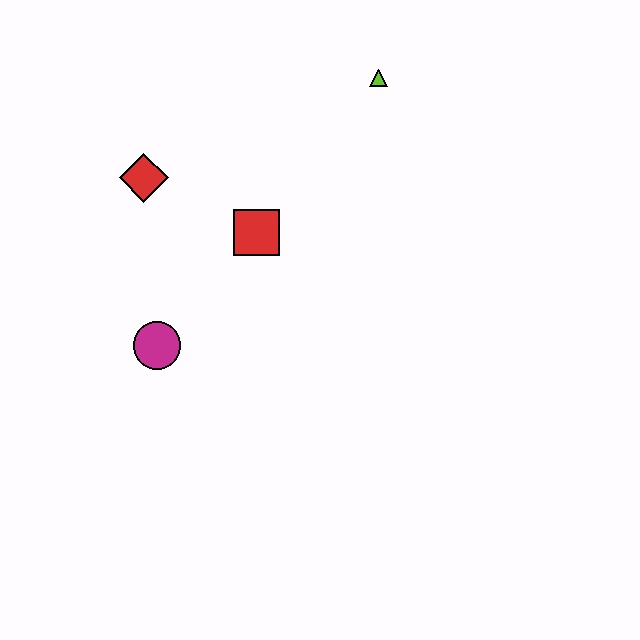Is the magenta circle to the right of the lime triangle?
No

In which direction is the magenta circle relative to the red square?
The magenta circle is below the red square.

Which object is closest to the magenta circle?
The red square is closest to the magenta circle.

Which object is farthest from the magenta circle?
The lime triangle is farthest from the magenta circle.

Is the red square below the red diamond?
Yes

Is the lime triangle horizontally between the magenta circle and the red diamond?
No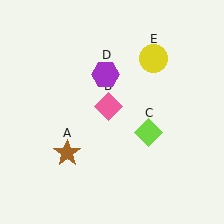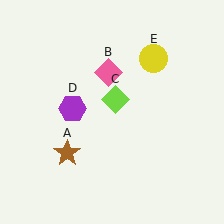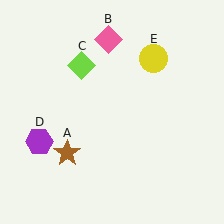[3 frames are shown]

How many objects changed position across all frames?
3 objects changed position: pink diamond (object B), lime diamond (object C), purple hexagon (object D).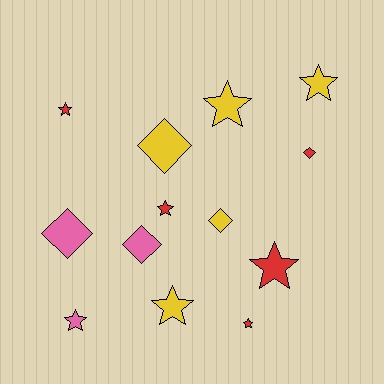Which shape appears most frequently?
Star, with 8 objects.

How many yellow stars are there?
There are 3 yellow stars.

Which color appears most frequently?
Red, with 5 objects.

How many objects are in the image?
There are 13 objects.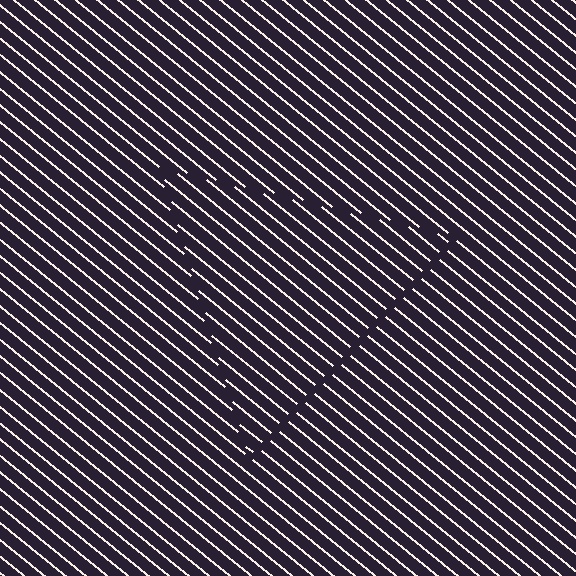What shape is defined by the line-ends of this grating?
An illusory triangle. The interior of the shape contains the same grating, shifted by half a period — the contour is defined by the phase discontinuity where line-ends from the inner and outer gratings abut.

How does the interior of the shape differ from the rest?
The interior of the shape contains the same grating, shifted by half a period — the contour is defined by the phase discontinuity where line-ends from the inner and outer gratings abut.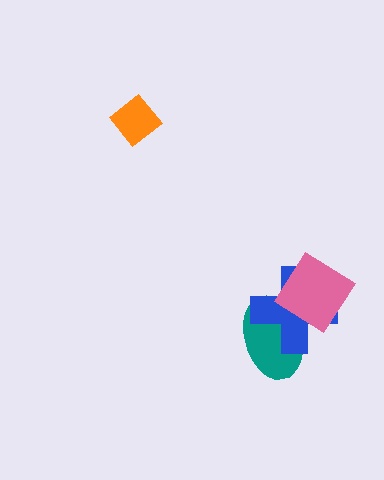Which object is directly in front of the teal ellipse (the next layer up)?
The blue cross is directly in front of the teal ellipse.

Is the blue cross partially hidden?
Yes, it is partially covered by another shape.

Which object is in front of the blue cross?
The pink diamond is in front of the blue cross.